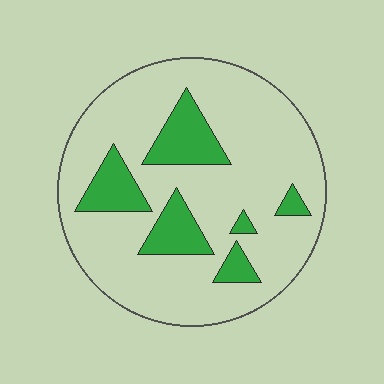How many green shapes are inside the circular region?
6.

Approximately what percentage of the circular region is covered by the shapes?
Approximately 20%.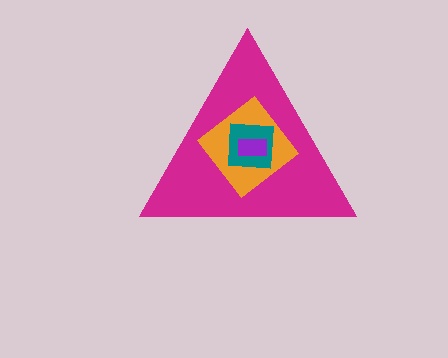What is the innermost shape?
The purple rectangle.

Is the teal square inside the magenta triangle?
Yes.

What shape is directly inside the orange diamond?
The teal square.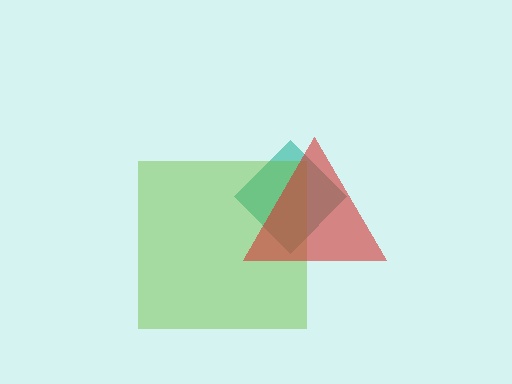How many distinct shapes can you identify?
There are 3 distinct shapes: a teal diamond, a lime square, a red triangle.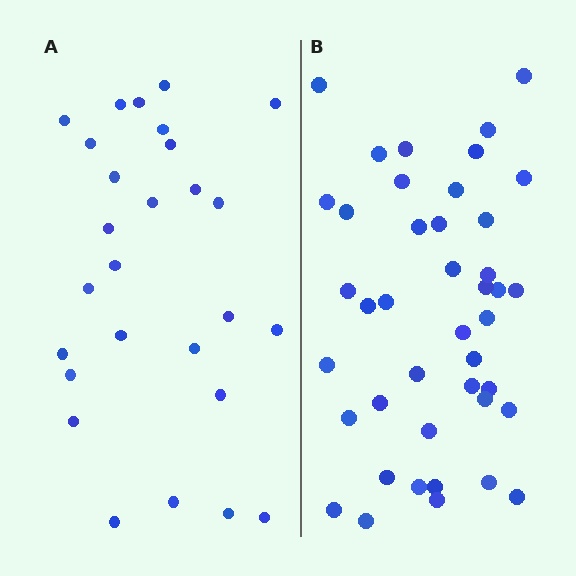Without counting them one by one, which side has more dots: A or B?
Region B (the right region) has more dots.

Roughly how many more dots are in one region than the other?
Region B has approximately 15 more dots than region A.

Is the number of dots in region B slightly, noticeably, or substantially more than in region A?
Region B has substantially more. The ratio is roughly 1.6 to 1.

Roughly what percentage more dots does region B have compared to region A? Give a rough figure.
About 55% more.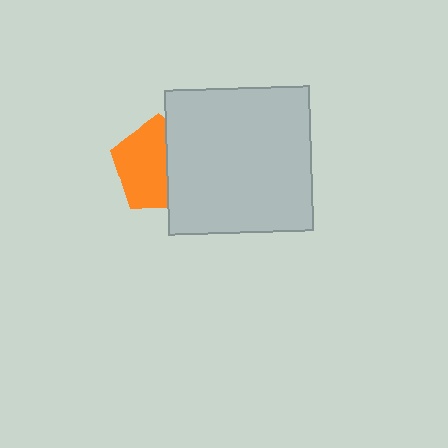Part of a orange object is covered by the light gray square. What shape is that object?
It is a pentagon.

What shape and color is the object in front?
The object in front is a light gray square.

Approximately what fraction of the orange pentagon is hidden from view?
Roughly 41% of the orange pentagon is hidden behind the light gray square.